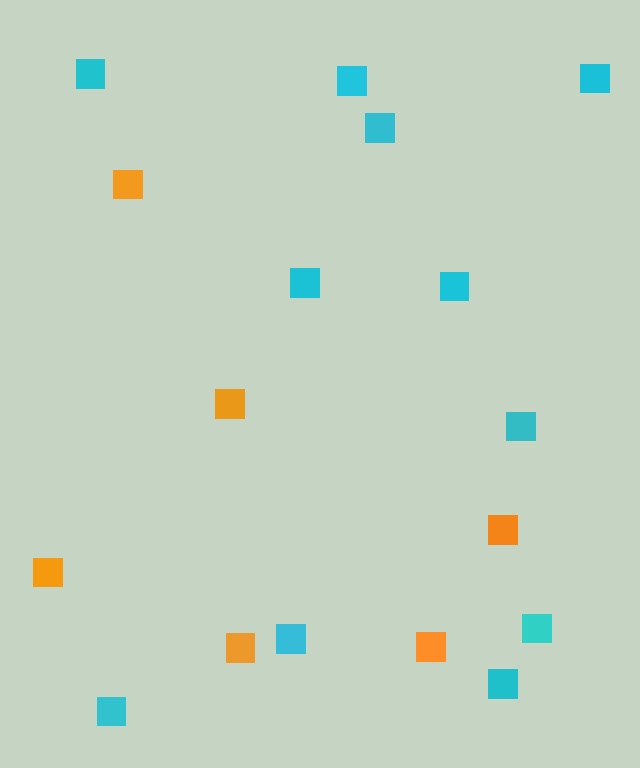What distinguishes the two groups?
There are 2 groups: one group of orange squares (6) and one group of cyan squares (11).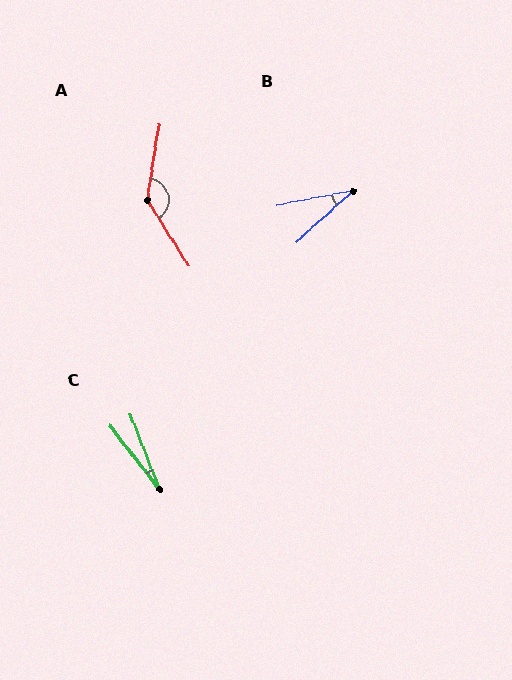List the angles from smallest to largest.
C (17°), B (31°), A (138°).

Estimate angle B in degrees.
Approximately 31 degrees.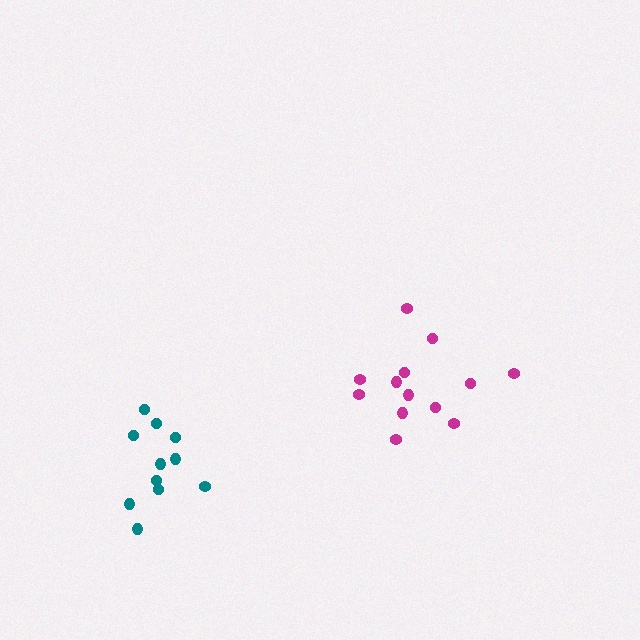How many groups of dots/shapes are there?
There are 2 groups.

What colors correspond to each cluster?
The clusters are colored: magenta, teal.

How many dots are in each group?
Group 1: 13 dots, Group 2: 11 dots (24 total).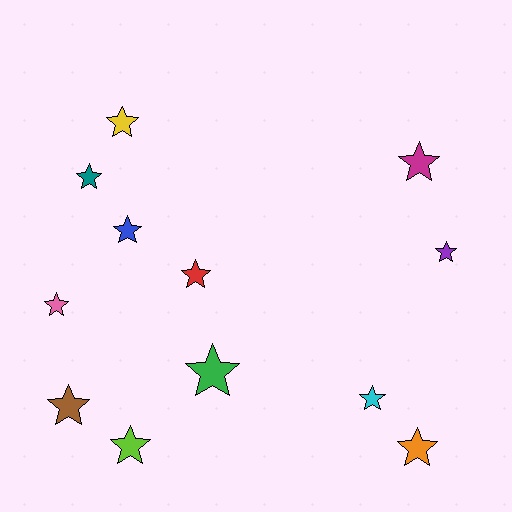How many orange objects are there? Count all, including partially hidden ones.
There is 1 orange object.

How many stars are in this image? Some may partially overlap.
There are 12 stars.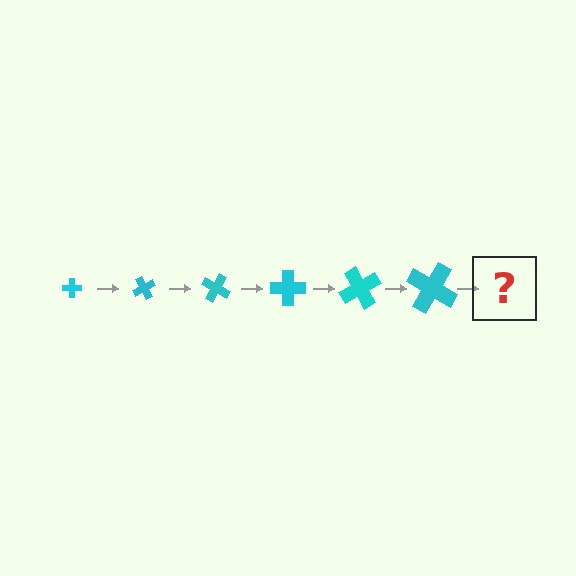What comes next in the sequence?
The next element should be a cross, larger than the previous one and rotated 360 degrees from the start.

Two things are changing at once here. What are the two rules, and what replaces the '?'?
The two rules are that the cross grows larger each step and it rotates 60 degrees each step. The '?' should be a cross, larger than the previous one and rotated 360 degrees from the start.